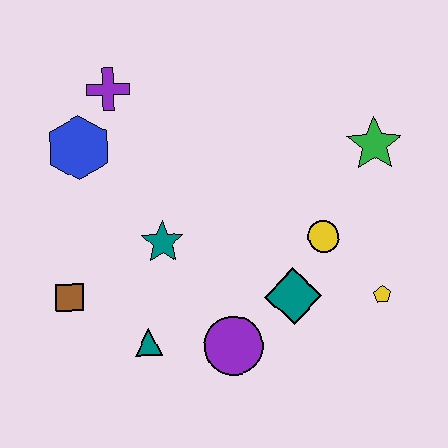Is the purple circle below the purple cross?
Yes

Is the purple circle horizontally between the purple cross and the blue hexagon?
No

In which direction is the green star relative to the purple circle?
The green star is above the purple circle.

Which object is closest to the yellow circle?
The teal diamond is closest to the yellow circle.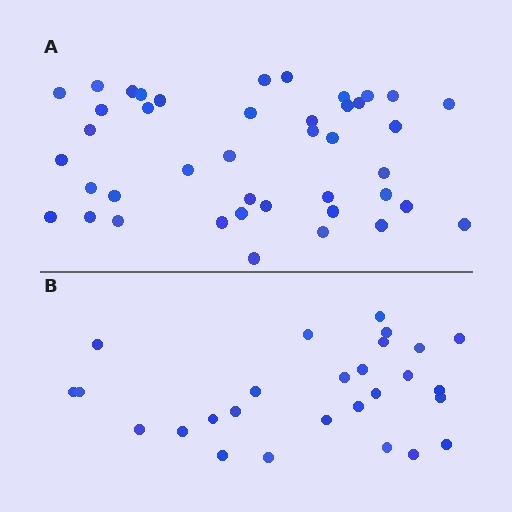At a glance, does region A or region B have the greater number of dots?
Region A (the top region) has more dots.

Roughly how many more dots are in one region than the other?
Region A has approximately 15 more dots than region B.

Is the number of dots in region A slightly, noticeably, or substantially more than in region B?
Region A has substantially more. The ratio is roughly 1.6 to 1.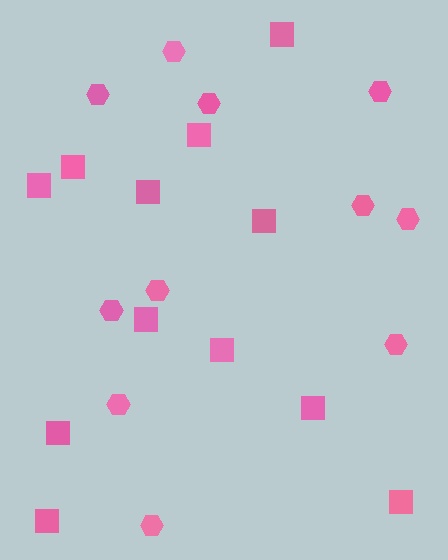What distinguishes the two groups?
There are 2 groups: one group of squares (12) and one group of hexagons (11).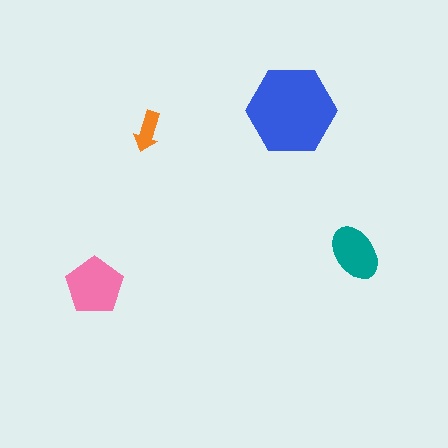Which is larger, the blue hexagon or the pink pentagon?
The blue hexagon.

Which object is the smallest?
The orange arrow.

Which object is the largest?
The blue hexagon.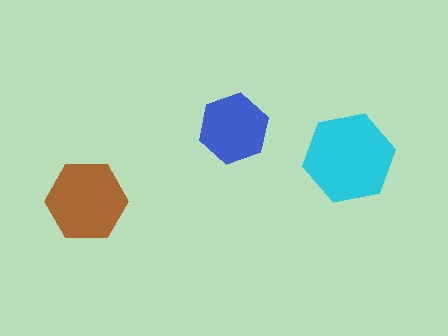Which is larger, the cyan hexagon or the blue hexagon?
The cyan one.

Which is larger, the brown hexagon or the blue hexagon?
The brown one.